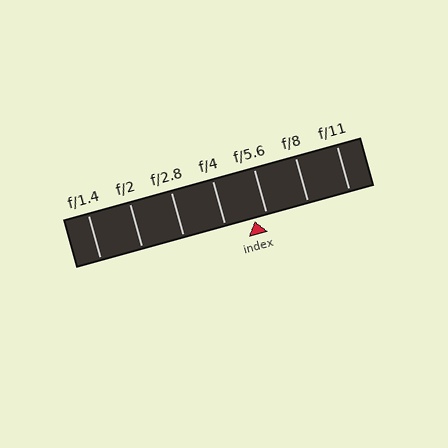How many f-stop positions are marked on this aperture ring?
There are 7 f-stop positions marked.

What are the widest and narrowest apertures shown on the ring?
The widest aperture shown is f/1.4 and the narrowest is f/11.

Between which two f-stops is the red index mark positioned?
The index mark is between f/4 and f/5.6.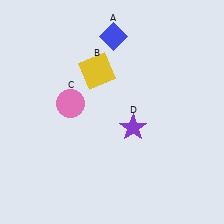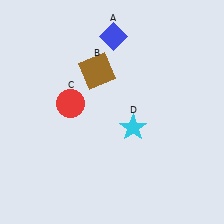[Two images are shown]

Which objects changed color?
B changed from yellow to brown. C changed from pink to red. D changed from purple to cyan.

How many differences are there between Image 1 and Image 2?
There are 3 differences between the two images.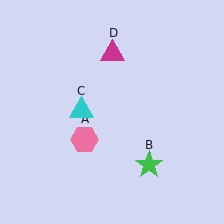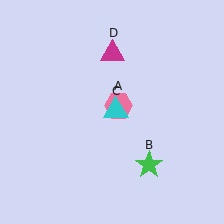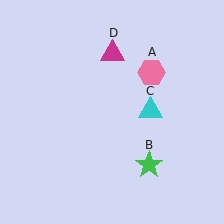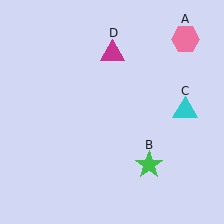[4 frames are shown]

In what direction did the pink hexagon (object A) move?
The pink hexagon (object A) moved up and to the right.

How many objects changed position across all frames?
2 objects changed position: pink hexagon (object A), cyan triangle (object C).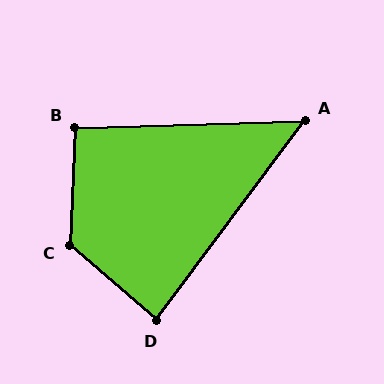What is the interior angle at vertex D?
Approximately 86 degrees (approximately right).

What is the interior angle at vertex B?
Approximately 94 degrees (approximately right).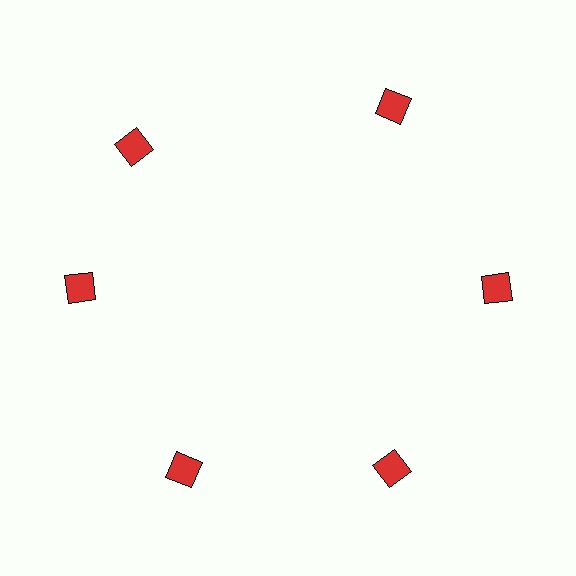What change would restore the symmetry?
The symmetry would be restored by rotating it back into even spacing with its neighbors so that all 6 diamonds sit at equal angles and equal distance from the center.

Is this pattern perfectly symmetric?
No. The 6 red diamonds are arranged in a ring, but one element near the 11 o'clock position is rotated out of alignment along the ring, breaking the 6-fold rotational symmetry.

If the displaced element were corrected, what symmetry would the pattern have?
It would have 6-fold rotational symmetry — the pattern would map onto itself every 60 degrees.